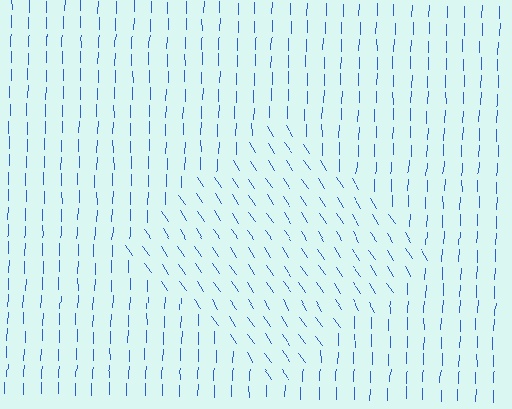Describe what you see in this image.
The image is filled with small blue line segments. A diamond region in the image has lines oriented differently from the surrounding lines, creating a visible texture boundary.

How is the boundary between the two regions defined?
The boundary is defined purely by a change in line orientation (approximately 34 degrees difference). All lines are the same color and thickness.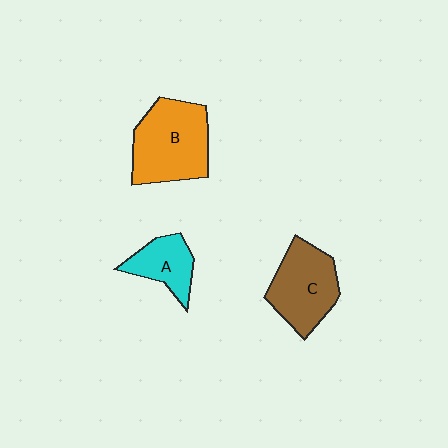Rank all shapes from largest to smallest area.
From largest to smallest: B (orange), C (brown), A (cyan).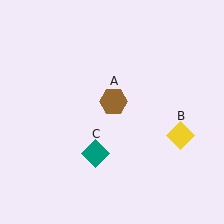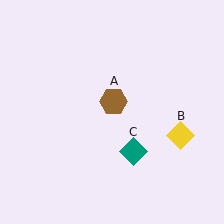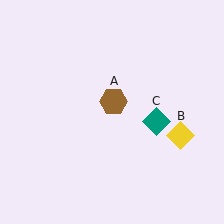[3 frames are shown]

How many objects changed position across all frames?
1 object changed position: teal diamond (object C).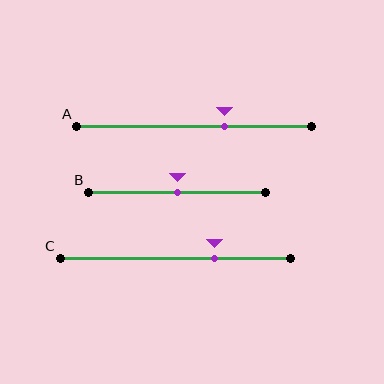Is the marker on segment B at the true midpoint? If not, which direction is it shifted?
Yes, the marker on segment B is at the true midpoint.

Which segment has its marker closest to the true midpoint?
Segment B has its marker closest to the true midpoint.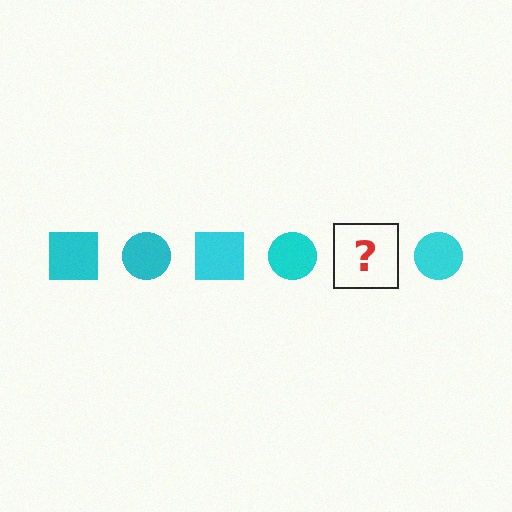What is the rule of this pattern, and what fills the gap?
The rule is that the pattern cycles through square, circle shapes in cyan. The gap should be filled with a cyan square.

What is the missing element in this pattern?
The missing element is a cyan square.